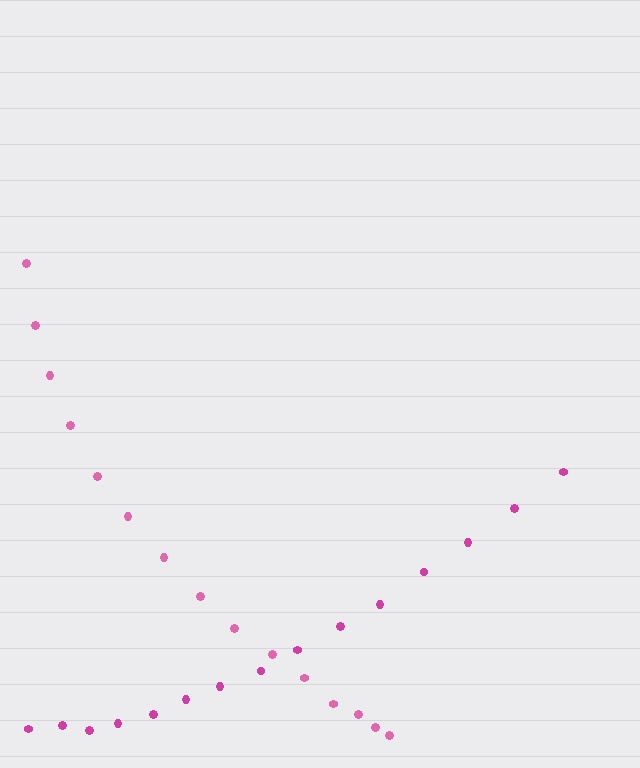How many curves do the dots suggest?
There are 2 distinct paths.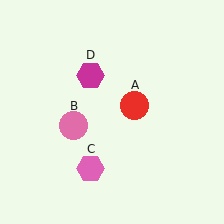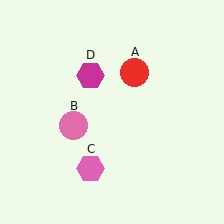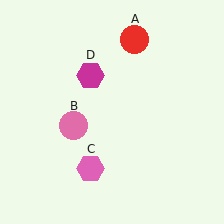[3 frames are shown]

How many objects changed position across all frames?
1 object changed position: red circle (object A).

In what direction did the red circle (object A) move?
The red circle (object A) moved up.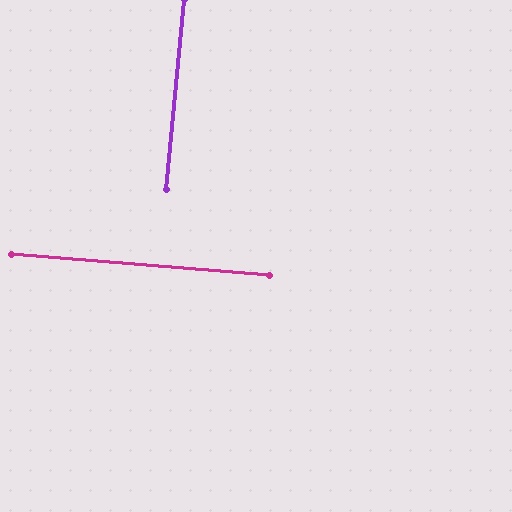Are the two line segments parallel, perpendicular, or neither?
Perpendicular — they meet at approximately 90°.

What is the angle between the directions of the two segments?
Approximately 90 degrees.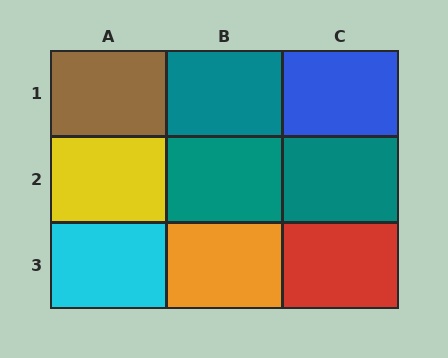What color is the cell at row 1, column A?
Brown.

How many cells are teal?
3 cells are teal.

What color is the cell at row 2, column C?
Teal.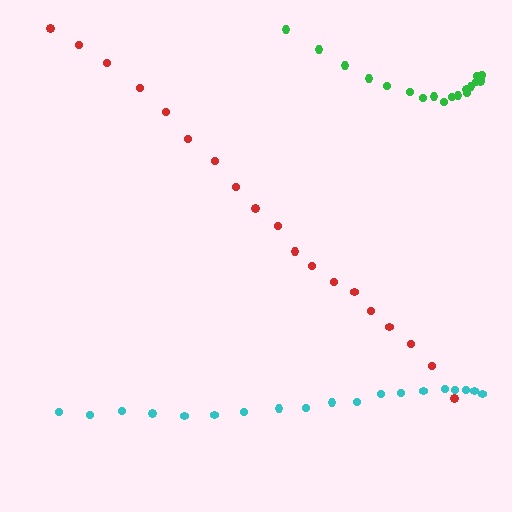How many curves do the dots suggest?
There are 3 distinct paths.